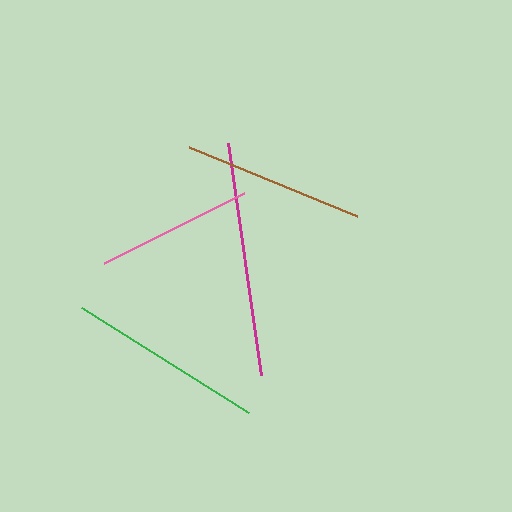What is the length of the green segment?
The green segment is approximately 197 pixels long.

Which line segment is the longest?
The magenta line is the longest at approximately 234 pixels.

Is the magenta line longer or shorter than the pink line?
The magenta line is longer than the pink line.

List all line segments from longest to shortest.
From longest to shortest: magenta, green, brown, pink.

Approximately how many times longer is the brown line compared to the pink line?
The brown line is approximately 1.2 times the length of the pink line.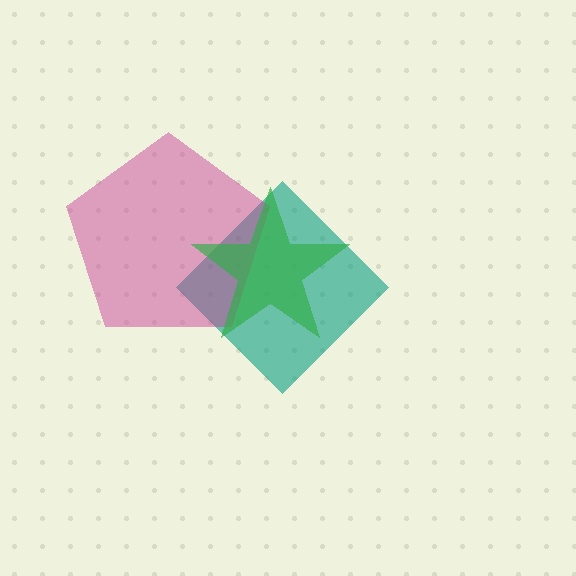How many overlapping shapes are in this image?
There are 3 overlapping shapes in the image.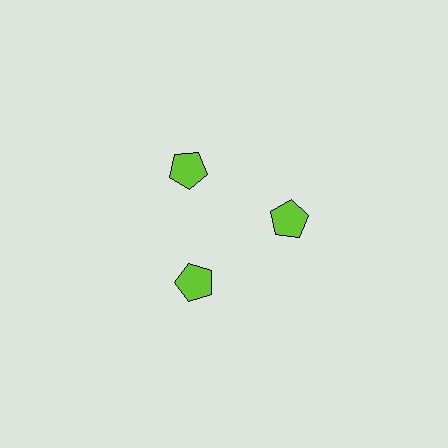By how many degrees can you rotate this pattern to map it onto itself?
The pattern maps onto itself every 120 degrees of rotation.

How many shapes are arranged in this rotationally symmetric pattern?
There are 3 shapes, arranged in 3 groups of 1.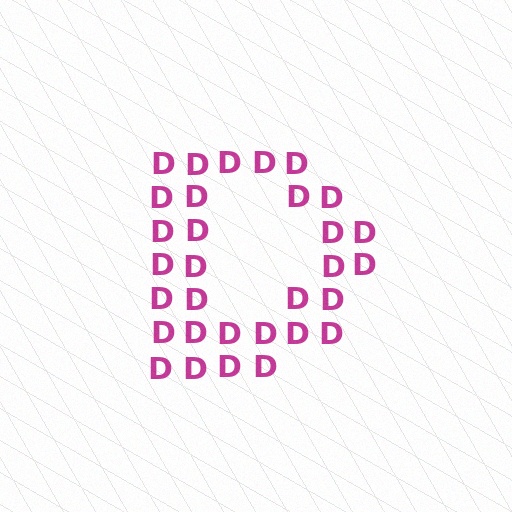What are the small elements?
The small elements are letter D's.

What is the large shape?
The large shape is the letter D.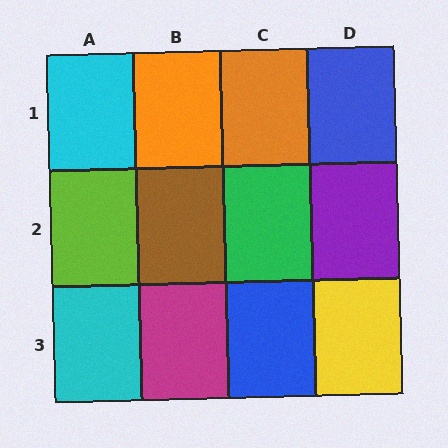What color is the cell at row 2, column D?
Purple.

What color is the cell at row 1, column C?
Orange.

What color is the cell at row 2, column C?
Green.